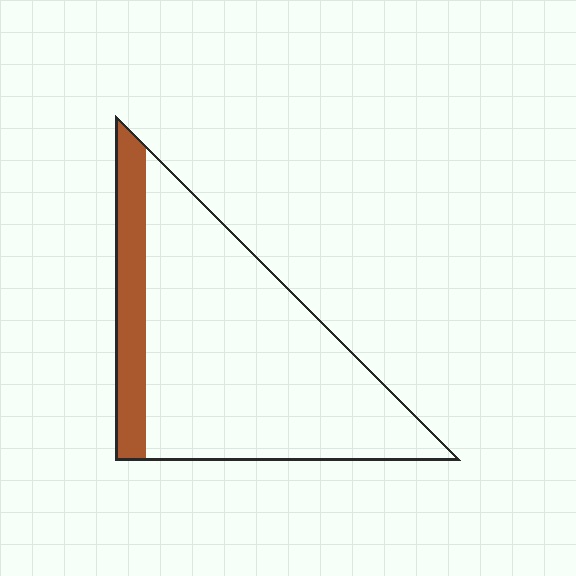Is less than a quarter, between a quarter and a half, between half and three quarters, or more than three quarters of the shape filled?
Less than a quarter.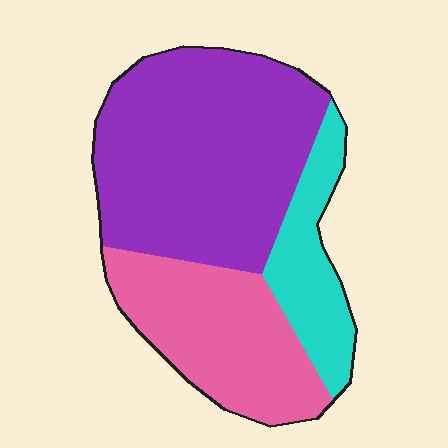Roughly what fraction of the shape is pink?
Pink takes up about one third (1/3) of the shape.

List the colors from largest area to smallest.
From largest to smallest: purple, pink, cyan.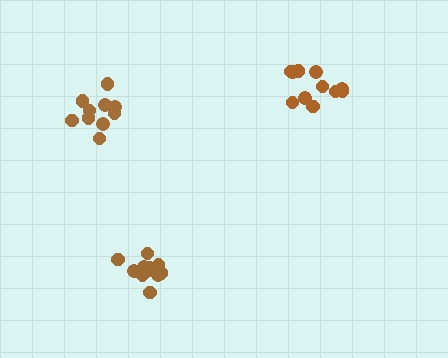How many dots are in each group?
Group 1: 14 dots, Group 2: 11 dots, Group 3: 10 dots (35 total).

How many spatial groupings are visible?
There are 3 spatial groupings.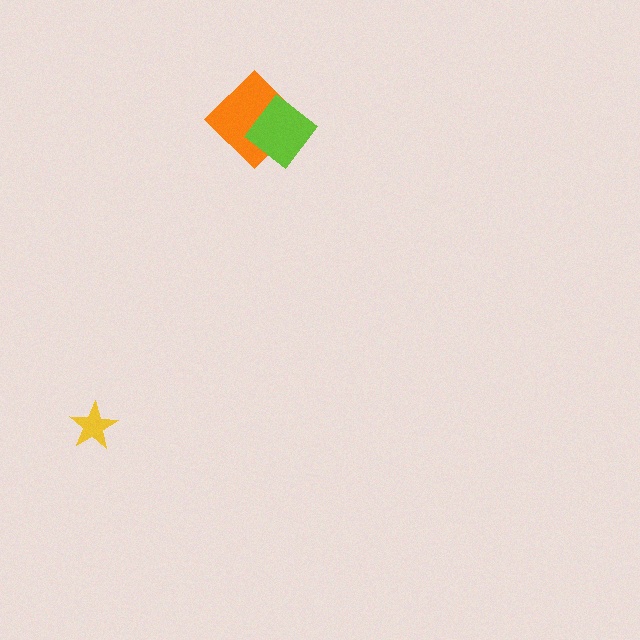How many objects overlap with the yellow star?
0 objects overlap with the yellow star.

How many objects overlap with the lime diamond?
1 object overlaps with the lime diamond.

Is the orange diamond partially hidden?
Yes, it is partially covered by another shape.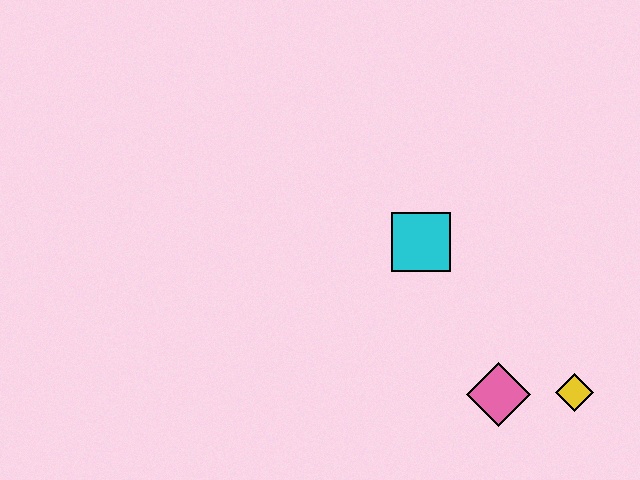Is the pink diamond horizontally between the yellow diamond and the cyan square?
Yes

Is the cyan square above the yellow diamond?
Yes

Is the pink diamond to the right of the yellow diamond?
No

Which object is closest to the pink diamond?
The yellow diamond is closest to the pink diamond.